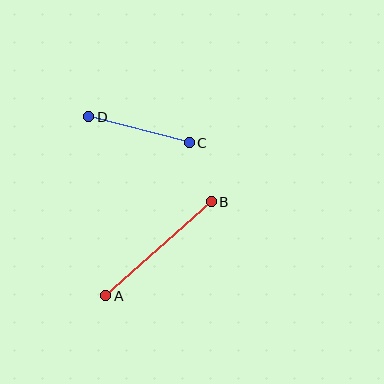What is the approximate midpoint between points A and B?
The midpoint is at approximately (159, 249) pixels.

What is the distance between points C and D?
The distance is approximately 104 pixels.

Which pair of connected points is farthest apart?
Points A and B are farthest apart.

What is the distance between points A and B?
The distance is approximately 142 pixels.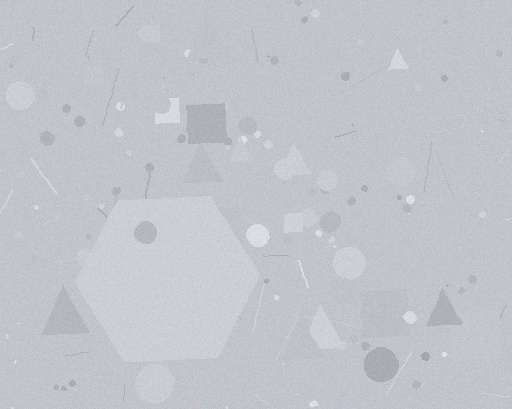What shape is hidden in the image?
A hexagon is hidden in the image.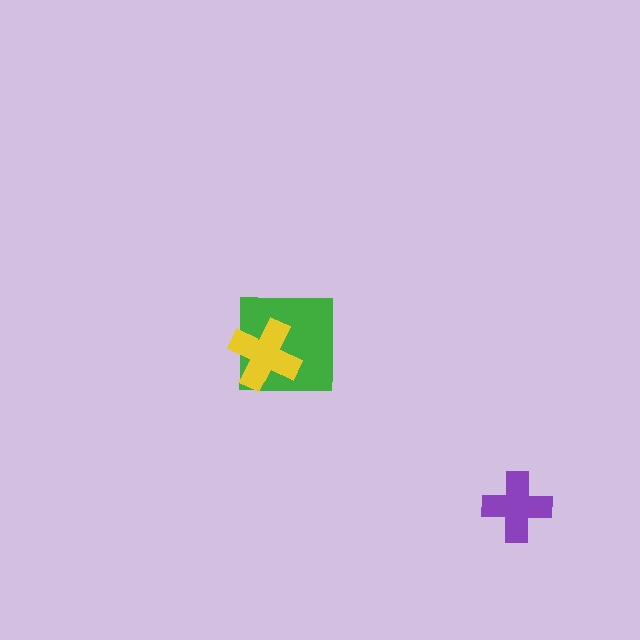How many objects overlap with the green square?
1 object overlaps with the green square.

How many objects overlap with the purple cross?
0 objects overlap with the purple cross.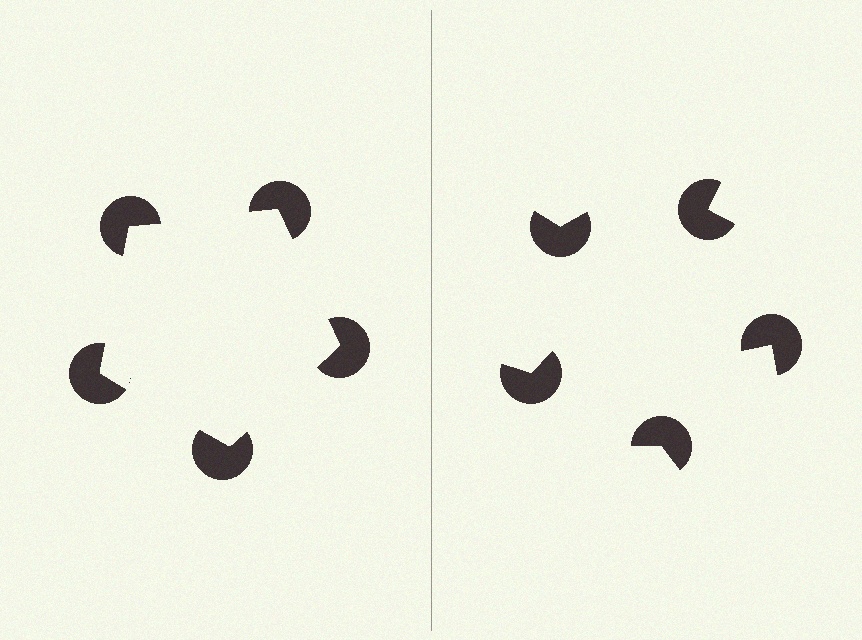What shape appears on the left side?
An illusory pentagon.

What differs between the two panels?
The pac-man discs are positioned identically on both sides; only the wedge orientations differ. On the left they align to a pentagon; on the right they are misaligned.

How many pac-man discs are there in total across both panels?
10 — 5 on each side.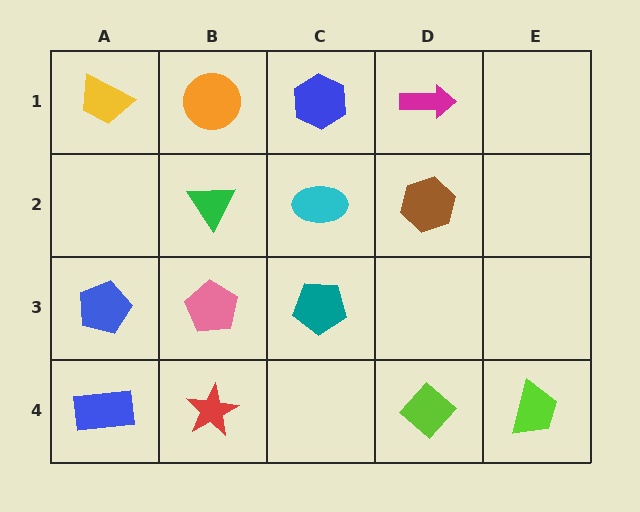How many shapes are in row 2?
3 shapes.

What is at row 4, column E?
A lime trapezoid.